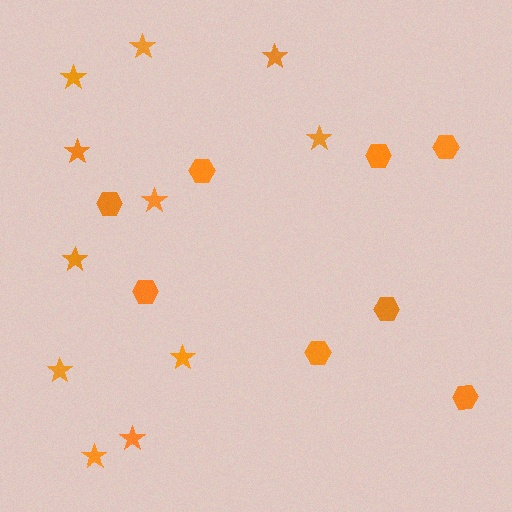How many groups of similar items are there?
There are 2 groups: one group of hexagons (8) and one group of stars (11).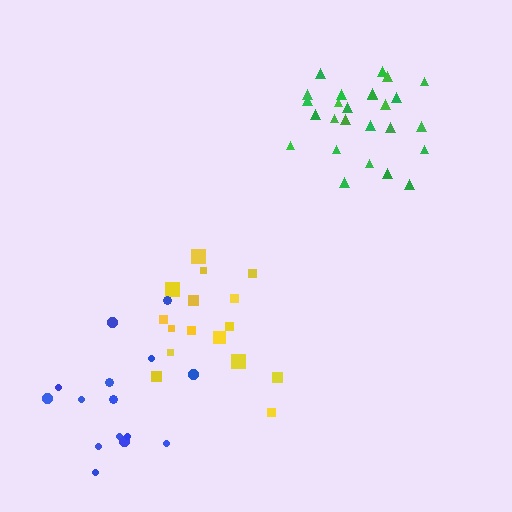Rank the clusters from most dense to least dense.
green, yellow, blue.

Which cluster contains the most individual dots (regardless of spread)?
Green (26).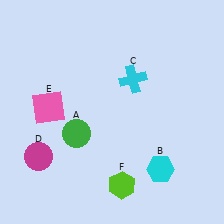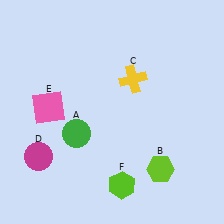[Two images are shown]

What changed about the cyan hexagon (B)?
In Image 1, B is cyan. In Image 2, it changed to lime.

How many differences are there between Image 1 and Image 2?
There are 2 differences between the two images.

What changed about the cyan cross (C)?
In Image 1, C is cyan. In Image 2, it changed to yellow.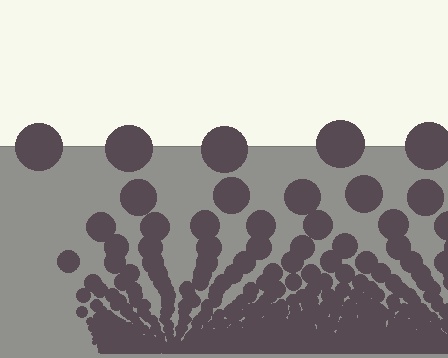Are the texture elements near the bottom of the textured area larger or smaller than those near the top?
Smaller. The gradient is inverted — elements near the bottom are smaller and denser.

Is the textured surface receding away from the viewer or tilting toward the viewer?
The surface appears to tilt toward the viewer. Texture elements get larger and sparser toward the top.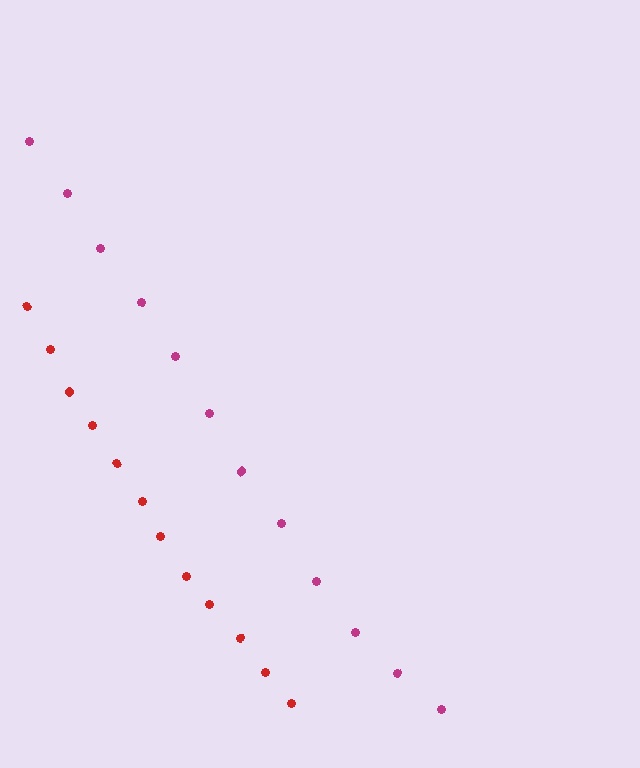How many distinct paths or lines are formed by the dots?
There are 2 distinct paths.